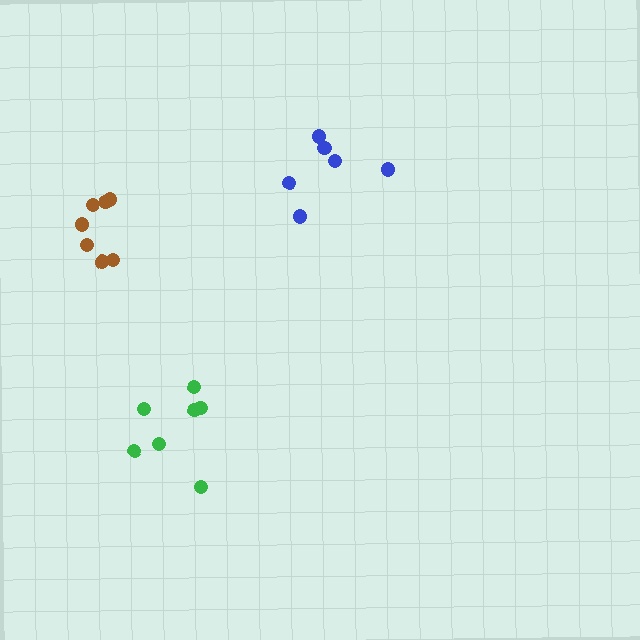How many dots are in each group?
Group 1: 7 dots, Group 2: 7 dots, Group 3: 6 dots (20 total).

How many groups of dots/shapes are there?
There are 3 groups.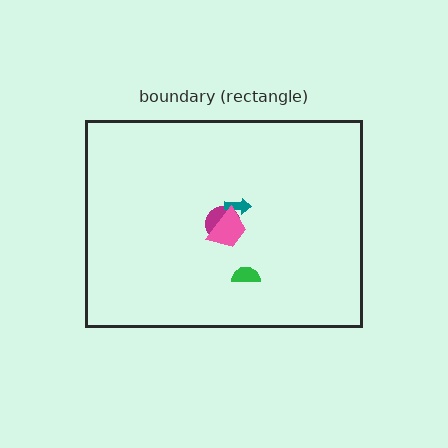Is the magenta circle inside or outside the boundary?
Inside.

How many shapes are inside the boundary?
4 inside, 0 outside.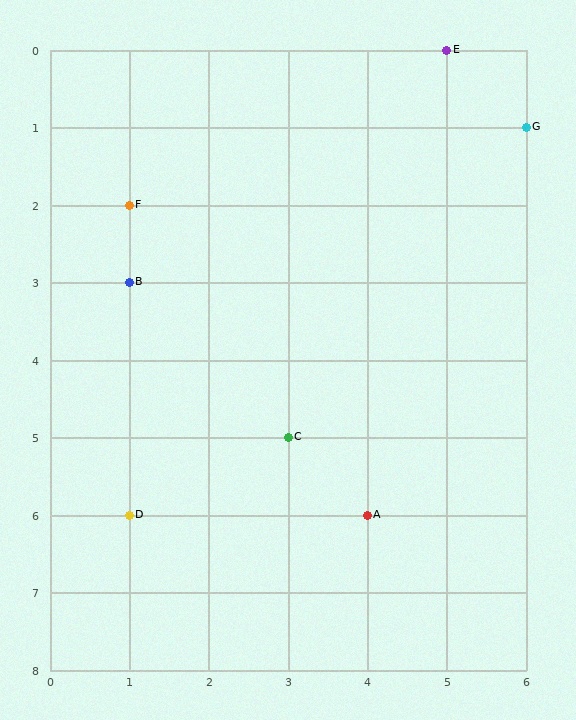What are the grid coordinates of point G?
Point G is at grid coordinates (6, 1).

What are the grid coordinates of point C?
Point C is at grid coordinates (3, 5).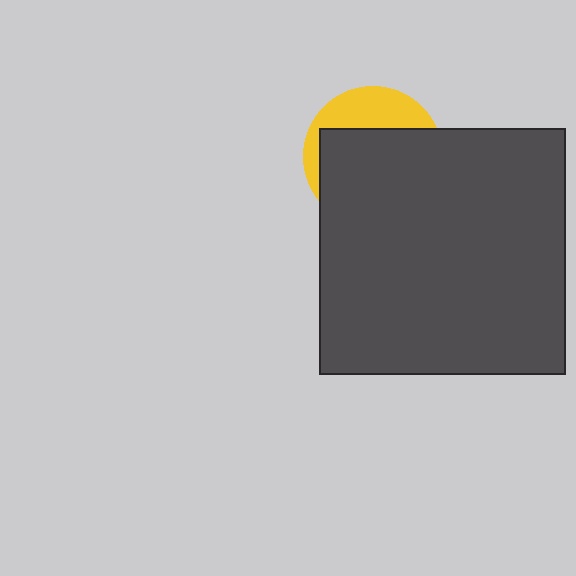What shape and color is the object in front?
The object in front is a dark gray square.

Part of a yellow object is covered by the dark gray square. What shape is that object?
It is a circle.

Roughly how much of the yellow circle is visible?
A small part of it is visible (roughly 31%).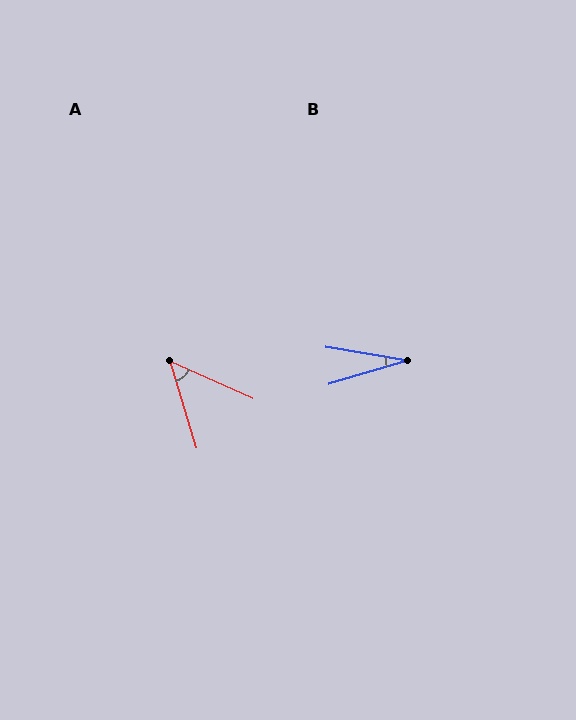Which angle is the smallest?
B, at approximately 26 degrees.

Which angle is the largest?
A, at approximately 49 degrees.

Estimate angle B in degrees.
Approximately 26 degrees.